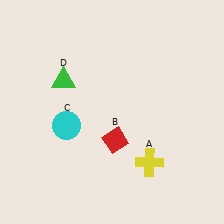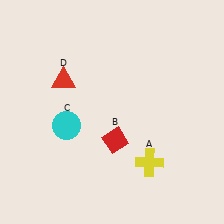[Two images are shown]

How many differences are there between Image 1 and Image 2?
There is 1 difference between the two images.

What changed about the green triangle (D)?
In Image 1, D is green. In Image 2, it changed to red.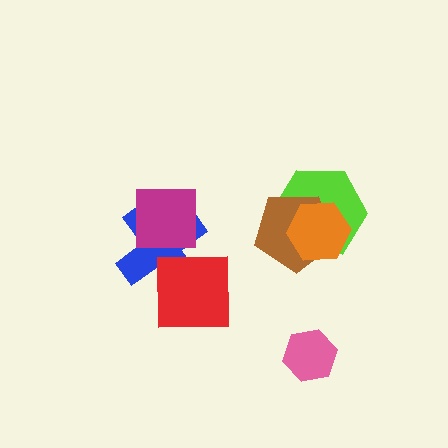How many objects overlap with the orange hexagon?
2 objects overlap with the orange hexagon.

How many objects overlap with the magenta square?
1 object overlaps with the magenta square.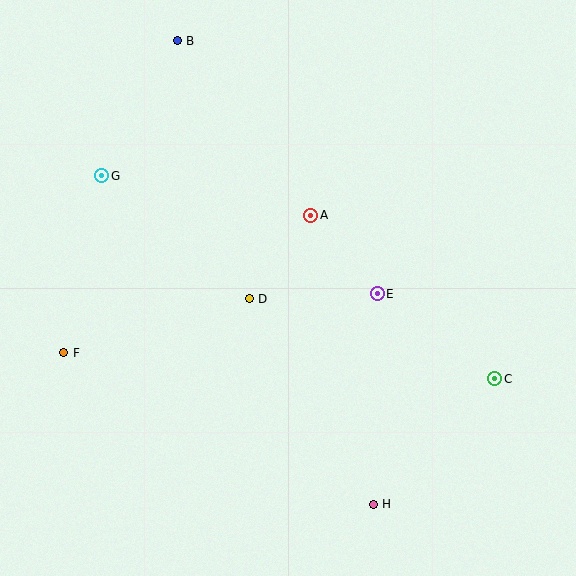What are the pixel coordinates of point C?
Point C is at (495, 379).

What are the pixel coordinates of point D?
Point D is at (249, 299).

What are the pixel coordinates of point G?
Point G is at (102, 176).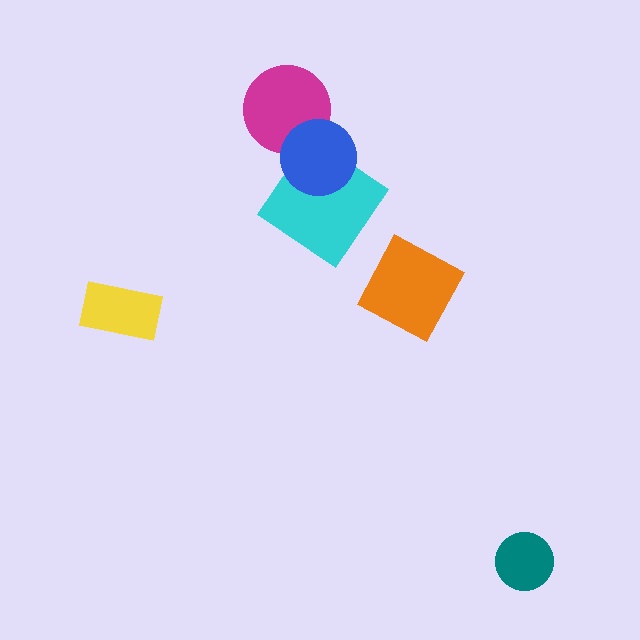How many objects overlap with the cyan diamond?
1 object overlaps with the cyan diamond.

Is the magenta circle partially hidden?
Yes, it is partially covered by another shape.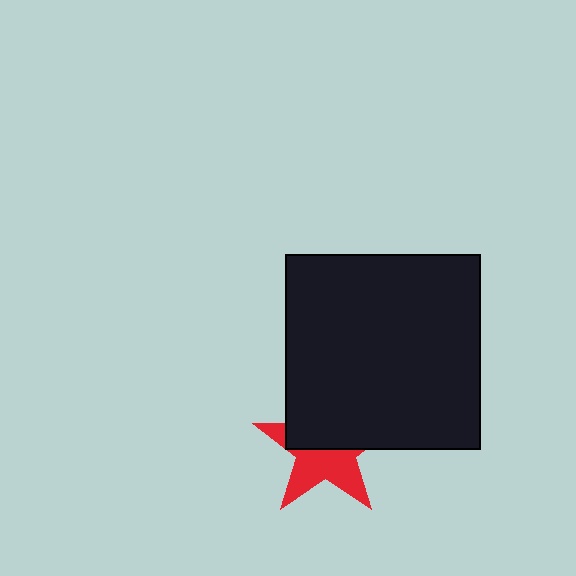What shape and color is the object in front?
The object in front is a black square.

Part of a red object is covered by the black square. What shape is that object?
It is a star.